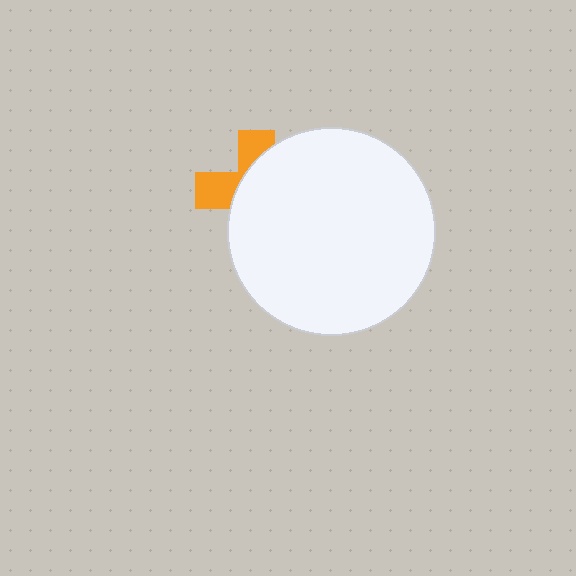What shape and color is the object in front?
The object in front is a white circle.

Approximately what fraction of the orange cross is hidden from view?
Roughly 66% of the orange cross is hidden behind the white circle.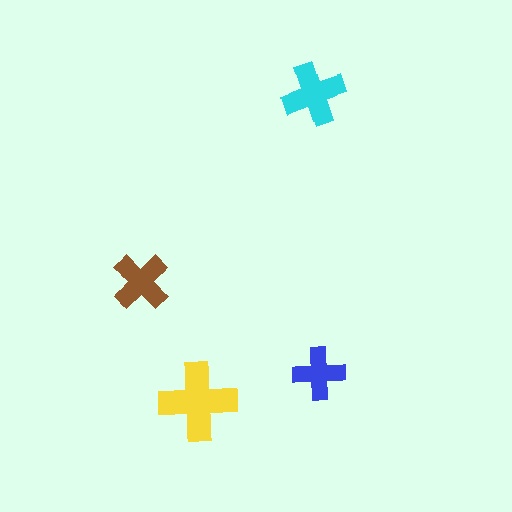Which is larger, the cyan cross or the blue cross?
The cyan one.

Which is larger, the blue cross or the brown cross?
The brown one.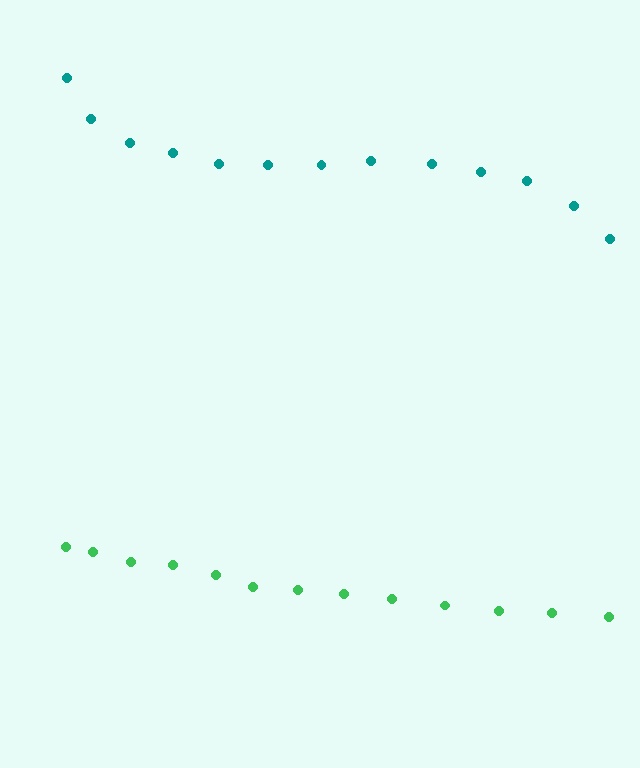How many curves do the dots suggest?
There are 2 distinct paths.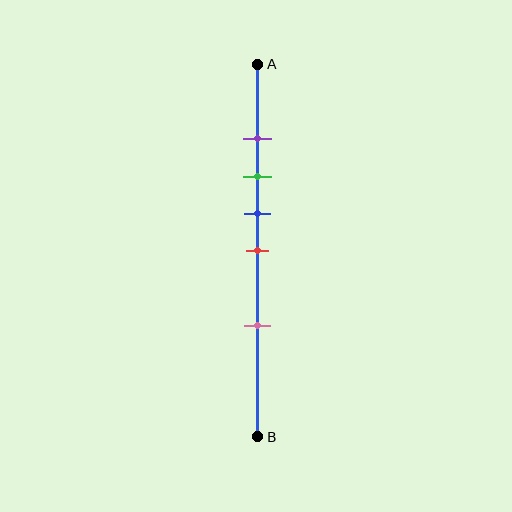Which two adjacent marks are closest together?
The purple and green marks are the closest adjacent pair.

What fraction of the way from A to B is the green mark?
The green mark is approximately 30% (0.3) of the way from A to B.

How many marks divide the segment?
There are 5 marks dividing the segment.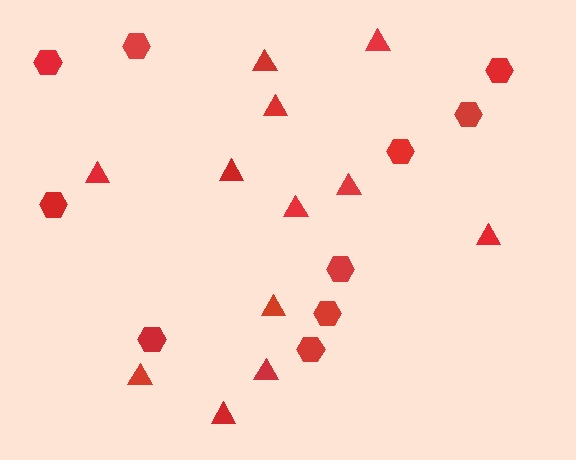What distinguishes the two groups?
There are 2 groups: one group of triangles (12) and one group of hexagons (10).